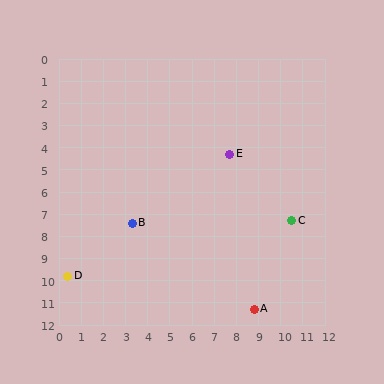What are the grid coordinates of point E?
Point E is at approximately (7.7, 4.3).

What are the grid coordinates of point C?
Point C is at approximately (10.5, 7.3).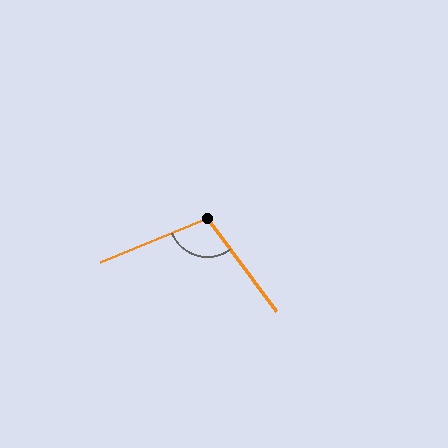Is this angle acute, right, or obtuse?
It is obtuse.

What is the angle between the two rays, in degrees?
Approximately 105 degrees.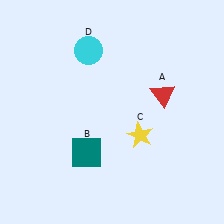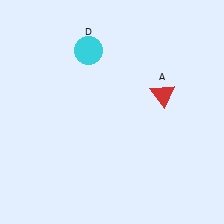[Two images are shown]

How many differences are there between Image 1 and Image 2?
There are 2 differences between the two images.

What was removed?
The teal square (B), the yellow star (C) were removed in Image 2.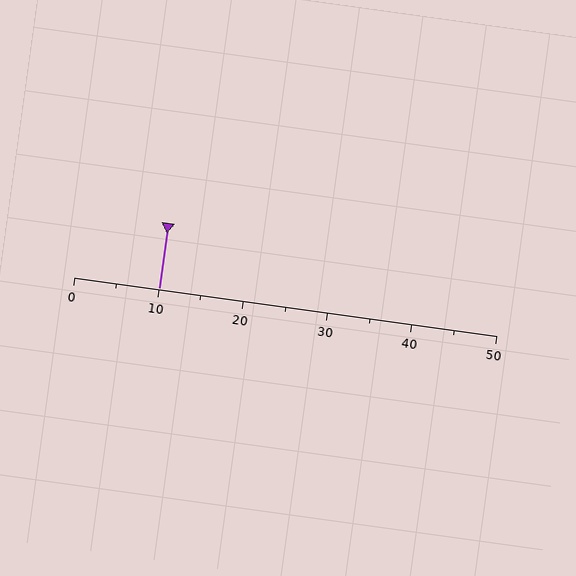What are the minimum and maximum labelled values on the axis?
The axis runs from 0 to 50.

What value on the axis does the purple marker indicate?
The marker indicates approximately 10.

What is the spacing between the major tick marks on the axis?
The major ticks are spaced 10 apart.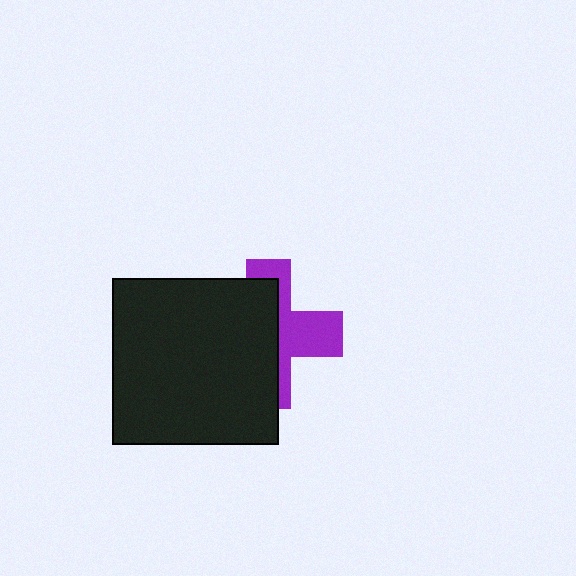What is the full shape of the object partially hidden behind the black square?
The partially hidden object is a purple cross.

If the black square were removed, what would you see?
You would see the complete purple cross.